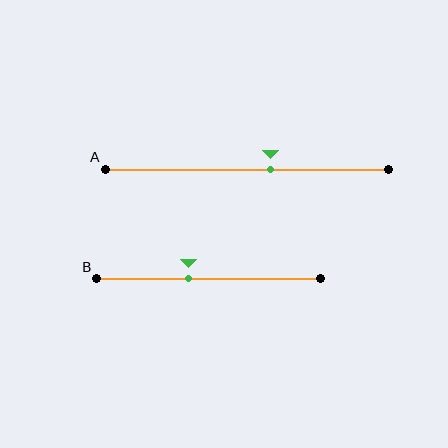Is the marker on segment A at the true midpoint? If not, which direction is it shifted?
No, the marker on segment A is shifted to the right by about 9% of the segment length.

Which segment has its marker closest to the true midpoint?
Segment A has its marker closest to the true midpoint.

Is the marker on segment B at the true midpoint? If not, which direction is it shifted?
No, the marker on segment B is shifted to the left by about 9% of the segment length.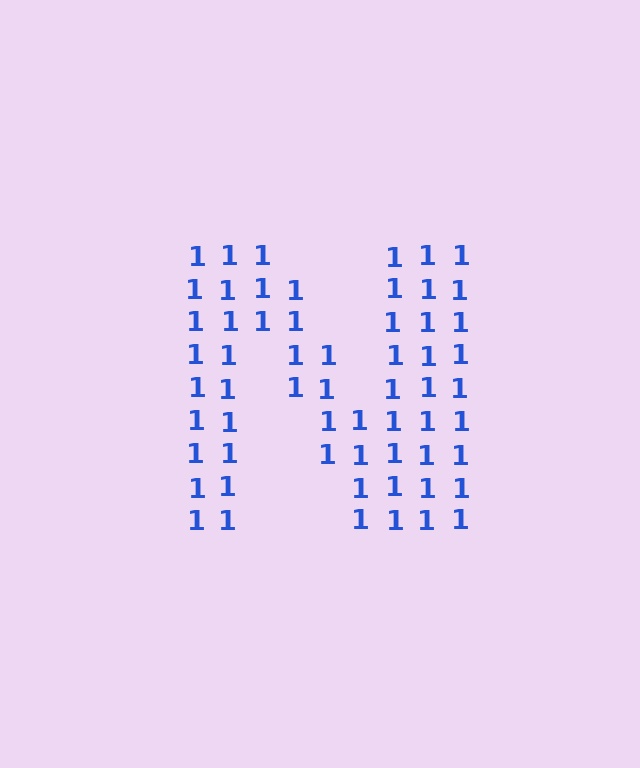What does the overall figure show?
The overall figure shows the letter N.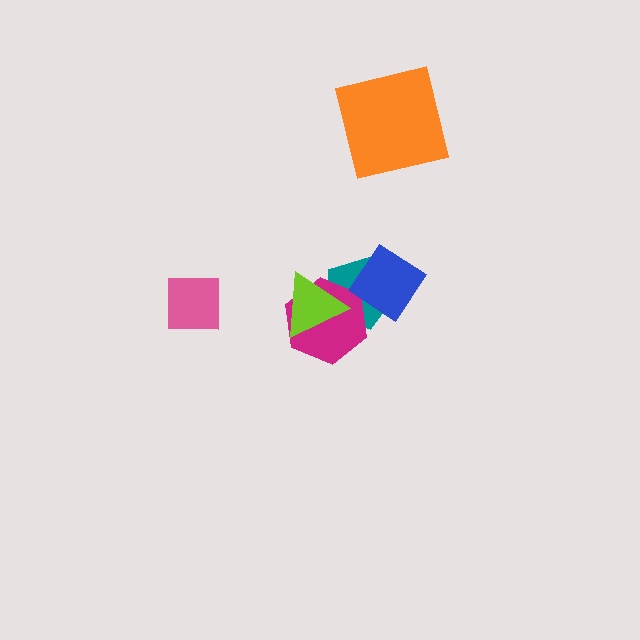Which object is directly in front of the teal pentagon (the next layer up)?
The magenta hexagon is directly in front of the teal pentagon.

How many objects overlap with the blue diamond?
2 objects overlap with the blue diamond.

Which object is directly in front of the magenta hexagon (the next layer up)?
The lime triangle is directly in front of the magenta hexagon.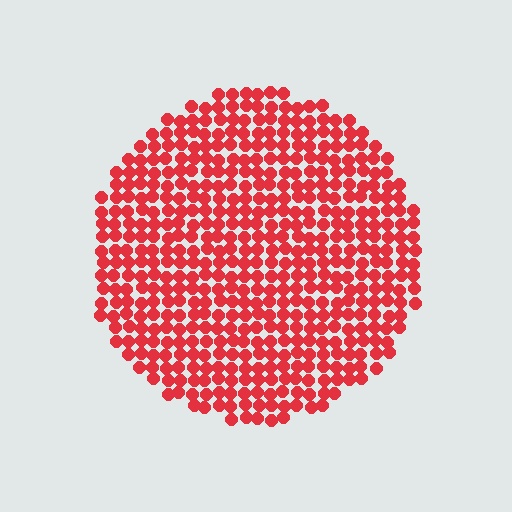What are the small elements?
The small elements are circles.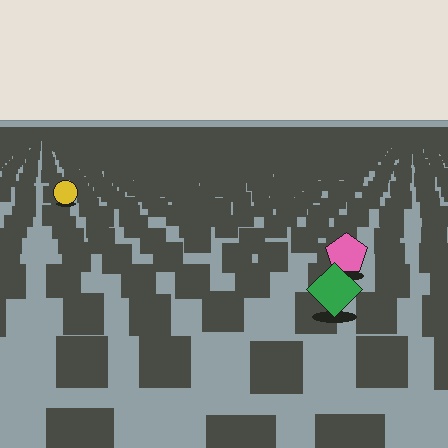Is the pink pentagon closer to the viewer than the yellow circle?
Yes. The pink pentagon is closer — you can tell from the texture gradient: the ground texture is coarser near it.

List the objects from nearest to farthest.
From nearest to farthest: the green diamond, the pink pentagon, the yellow circle.